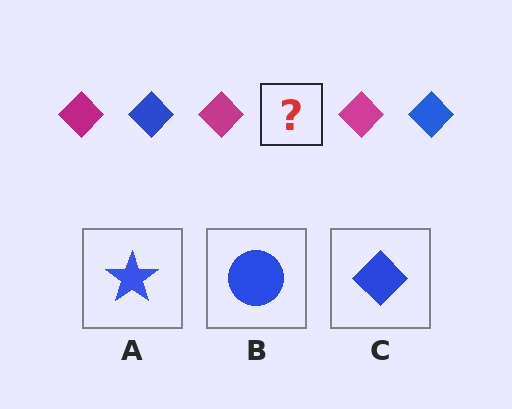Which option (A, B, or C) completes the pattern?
C.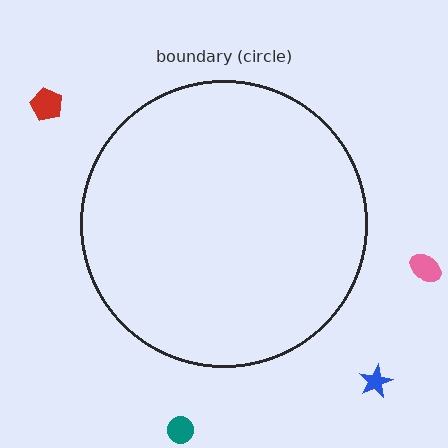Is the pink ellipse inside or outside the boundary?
Outside.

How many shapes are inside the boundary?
0 inside, 4 outside.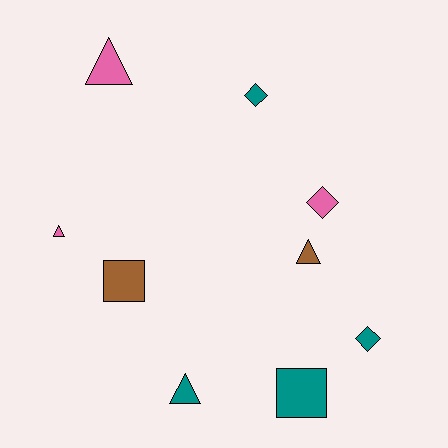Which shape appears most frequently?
Triangle, with 4 objects.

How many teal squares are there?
There is 1 teal square.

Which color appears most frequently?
Teal, with 4 objects.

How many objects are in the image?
There are 9 objects.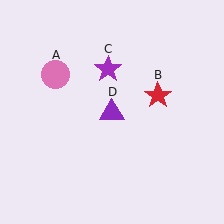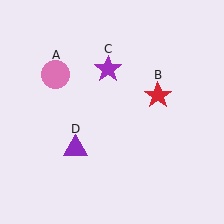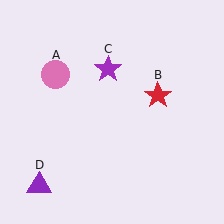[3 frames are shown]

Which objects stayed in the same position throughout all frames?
Pink circle (object A) and red star (object B) and purple star (object C) remained stationary.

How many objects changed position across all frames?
1 object changed position: purple triangle (object D).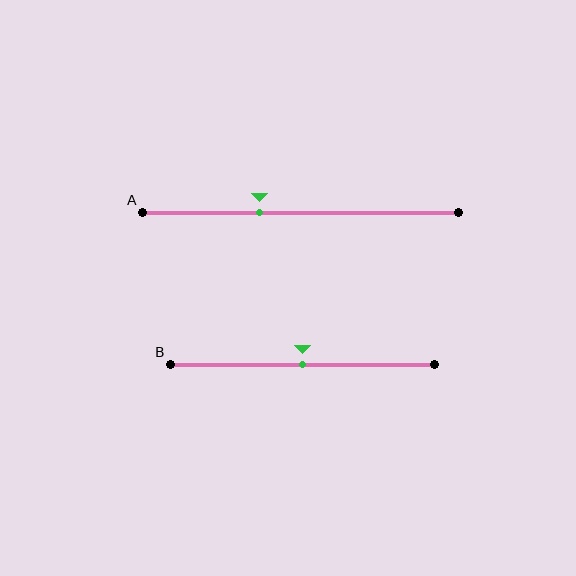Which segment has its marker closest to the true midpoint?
Segment B has its marker closest to the true midpoint.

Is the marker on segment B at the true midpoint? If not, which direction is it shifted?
Yes, the marker on segment B is at the true midpoint.